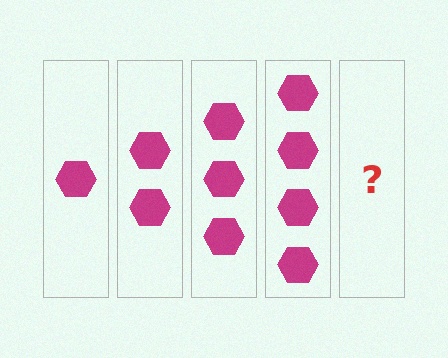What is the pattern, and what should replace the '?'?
The pattern is that each step adds one more hexagon. The '?' should be 5 hexagons.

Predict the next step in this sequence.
The next step is 5 hexagons.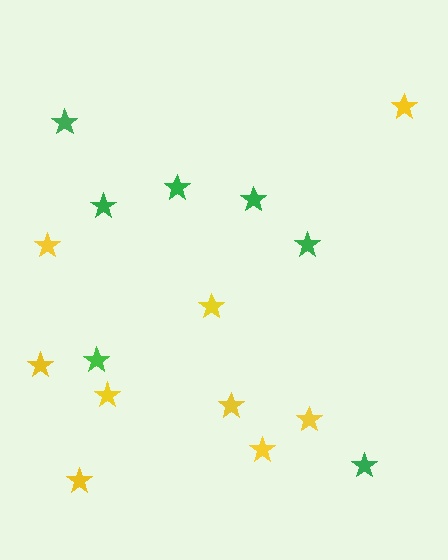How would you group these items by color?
There are 2 groups: one group of green stars (7) and one group of yellow stars (9).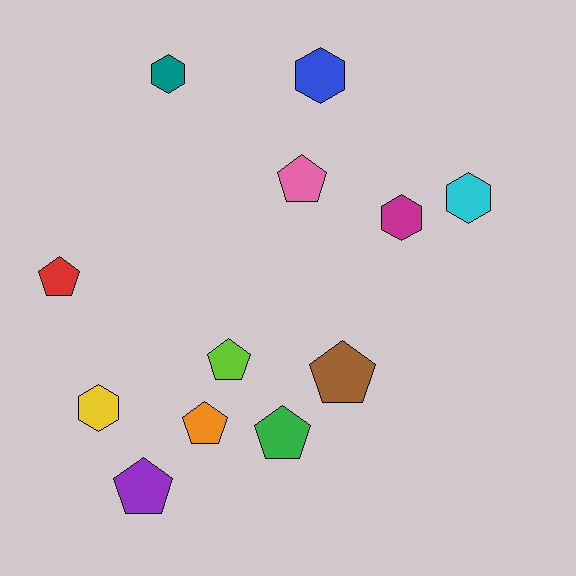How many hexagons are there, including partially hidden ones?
There are 5 hexagons.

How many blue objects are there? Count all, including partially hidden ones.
There is 1 blue object.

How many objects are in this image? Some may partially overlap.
There are 12 objects.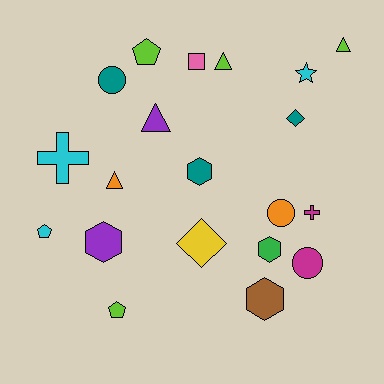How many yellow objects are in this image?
There is 1 yellow object.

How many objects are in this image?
There are 20 objects.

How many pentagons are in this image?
There are 3 pentagons.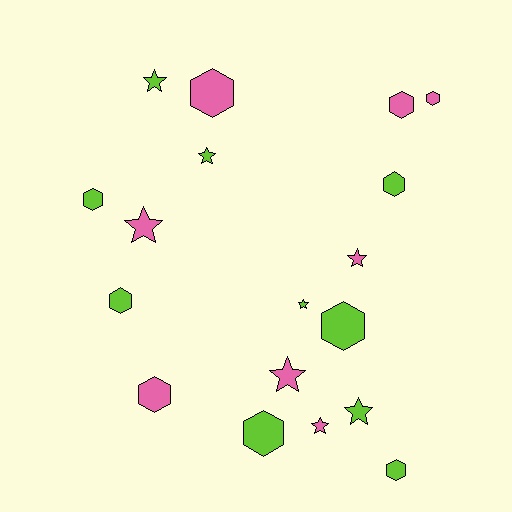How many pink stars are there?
There are 4 pink stars.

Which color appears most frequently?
Lime, with 10 objects.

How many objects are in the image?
There are 18 objects.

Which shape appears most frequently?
Hexagon, with 10 objects.